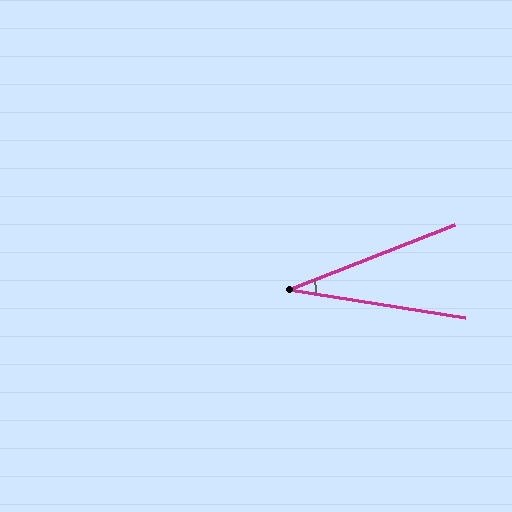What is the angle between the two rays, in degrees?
Approximately 30 degrees.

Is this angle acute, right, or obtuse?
It is acute.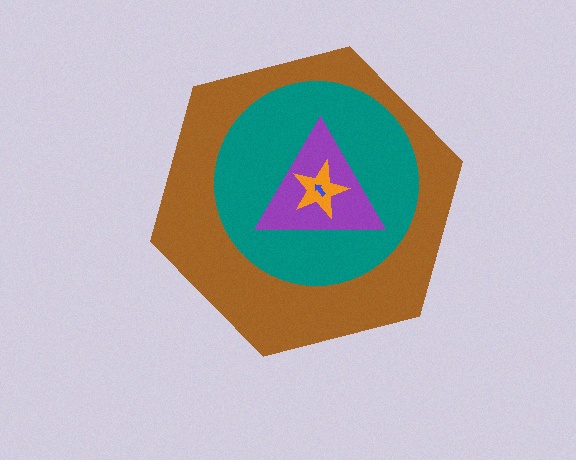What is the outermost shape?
The brown hexagon.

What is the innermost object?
The blue arrow.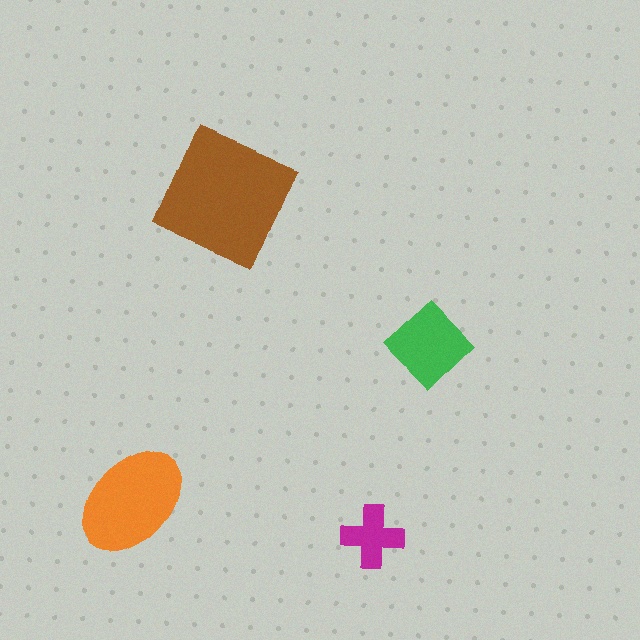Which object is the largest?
The brown square.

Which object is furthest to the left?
The orange ellipse is leftmost.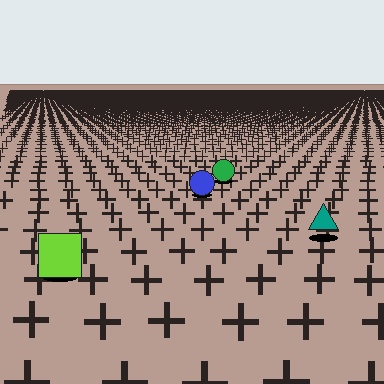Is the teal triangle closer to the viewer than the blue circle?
Yes. The teal triangle is closer — you can tell from the texture gradient: the ground texture is coarser near it.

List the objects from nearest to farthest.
From nearest to farthest: the lime square, the teal triangle, the blue circle, the green circle.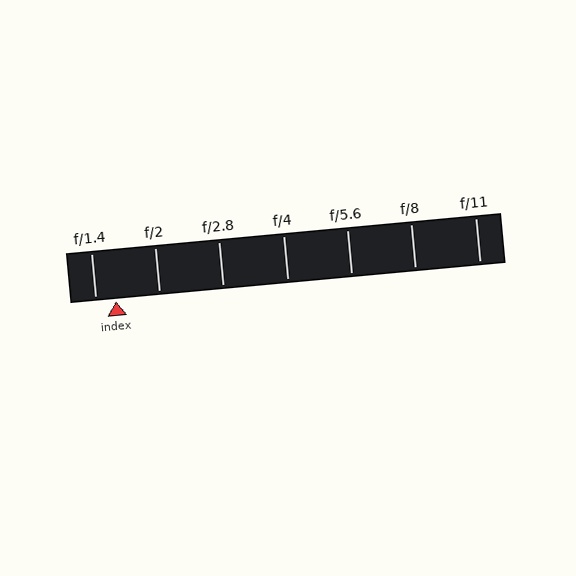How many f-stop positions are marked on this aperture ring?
There are 7 f-stop positions marked.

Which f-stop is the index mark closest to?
The index mark is closest to f/1.4.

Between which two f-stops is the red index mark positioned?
The index mark is between f/1.4 and f/2.